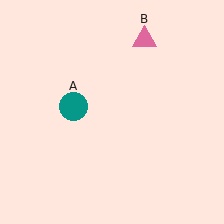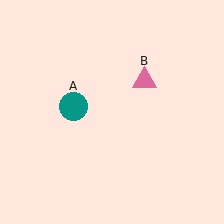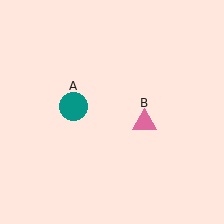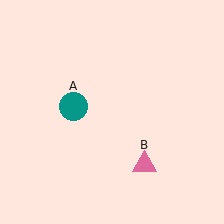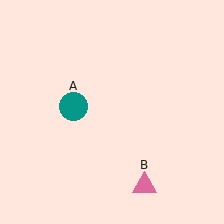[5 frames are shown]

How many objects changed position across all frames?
1 object changed position: pink triangle (object B).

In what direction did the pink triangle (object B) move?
The pink triangle (object B) moved down.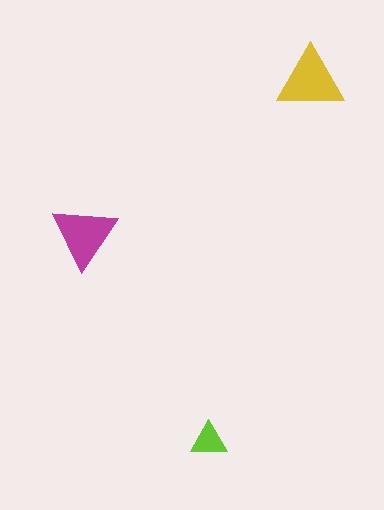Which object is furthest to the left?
The magenta triangle is leftmost.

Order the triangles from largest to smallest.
the yellow one, the magenta one, the lime one.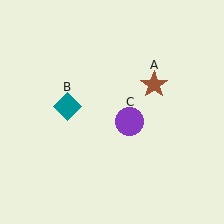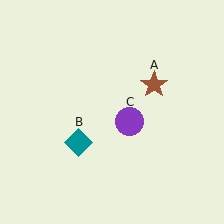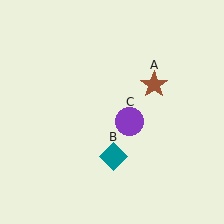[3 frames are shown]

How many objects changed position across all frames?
1 object changed position: teal diamond (object B).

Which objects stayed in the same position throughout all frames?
Brown star (object A) and purple circle (object C) remained stationary.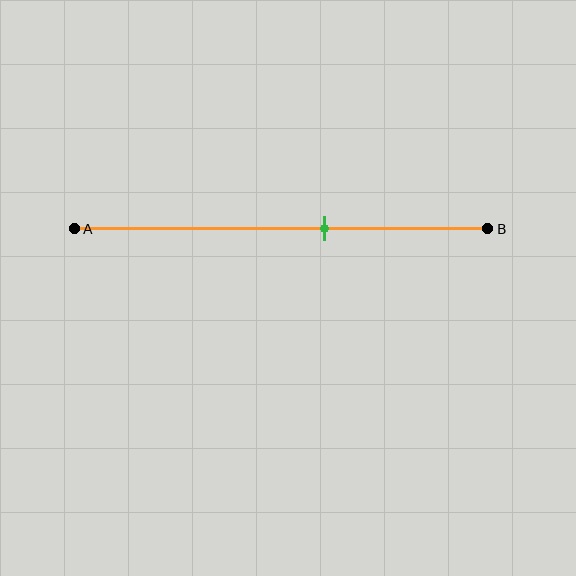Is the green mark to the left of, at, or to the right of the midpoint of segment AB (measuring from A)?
The green mark is to the right of the midpoint of segment AB.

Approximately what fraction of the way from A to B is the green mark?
The green mark is approximately 60% of the way from A to B.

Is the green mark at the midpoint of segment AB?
No, the mark is at about 60% from A, not at the 50% midpoint.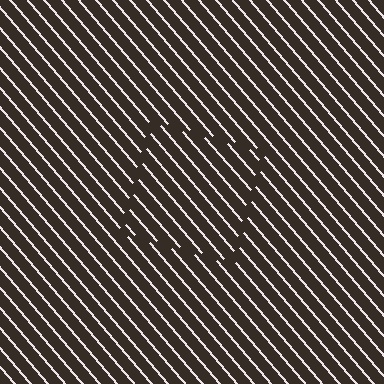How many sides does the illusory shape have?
4 sides — the line-ends trace a square.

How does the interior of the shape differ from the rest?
The interior of the shape contains the same grating, shifted by half a period — the contour is defined by the phase discontinuity where line-ends from the inner and outer gratings abut.